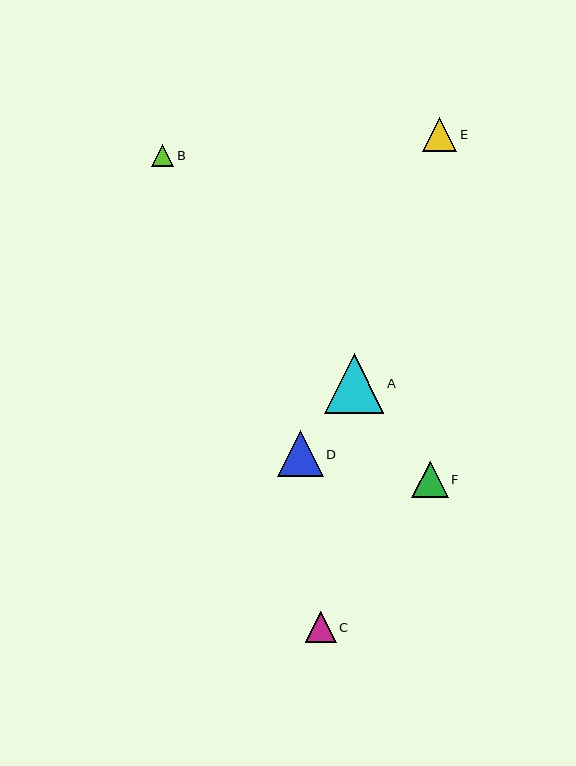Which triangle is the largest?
Triangle A is the largest with a size of approximately 59 pixels.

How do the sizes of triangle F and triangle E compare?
Triangle F and triangle E are approximately the same size.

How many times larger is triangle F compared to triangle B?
Triangle F is approximately 1.7 times the size of triangle B.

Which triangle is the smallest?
Triangle B is the smallest with a size of approximately 22 pixels.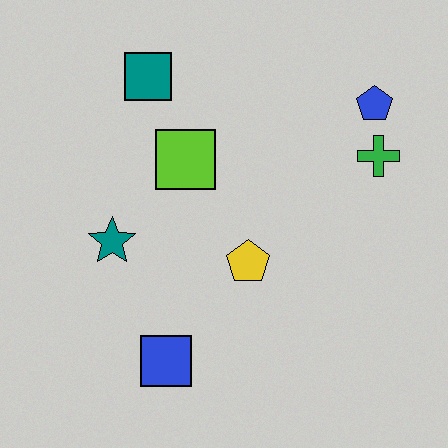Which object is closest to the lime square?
The teal square is closest to the lime square.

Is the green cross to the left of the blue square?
No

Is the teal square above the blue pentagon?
Yes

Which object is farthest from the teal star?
The blue pentagon is farthest from the teal star.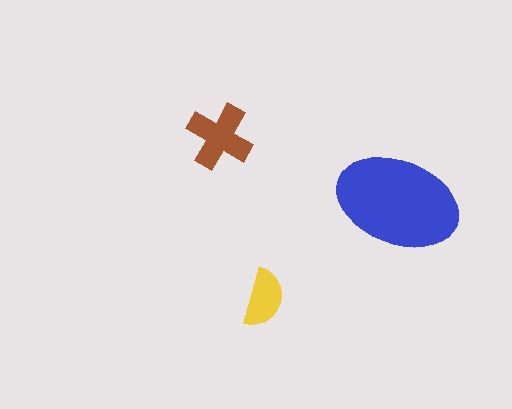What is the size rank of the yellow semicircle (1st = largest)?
3rd.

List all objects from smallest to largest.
The yellow semicircle, the brown cross, the blue ellipse.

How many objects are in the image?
There are 3 objects in the image.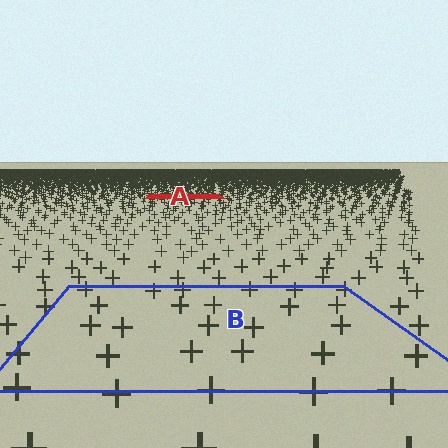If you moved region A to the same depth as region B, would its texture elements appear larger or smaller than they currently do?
They would appear larger. At a closer depth, the same texture elements are projected at a bigger on-screen size.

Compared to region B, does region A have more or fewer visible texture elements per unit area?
Region A has more texture elements per unit area — they are packed more densely because it is farther away.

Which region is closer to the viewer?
Region B is closer. The texture elements there are larger and more spread out.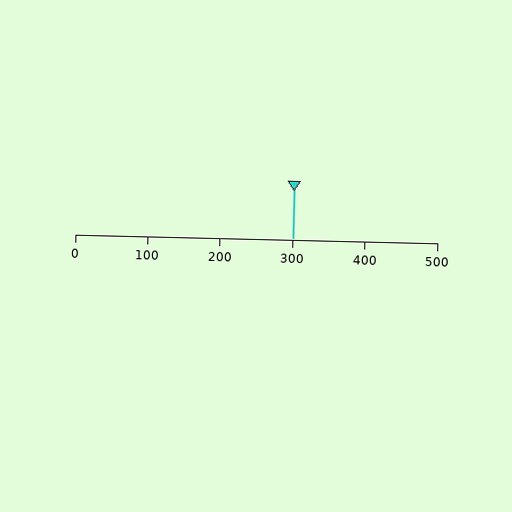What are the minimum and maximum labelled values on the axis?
The axis runs from 0 to 500.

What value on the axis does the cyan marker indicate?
The marker indicates approximately 300.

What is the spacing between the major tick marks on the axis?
The major ticks are spaced 100 apart.